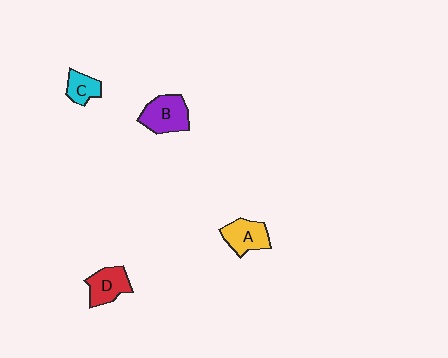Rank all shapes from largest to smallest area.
From largest to smallest: B (purple), A (yellow), D (red), C (cyan).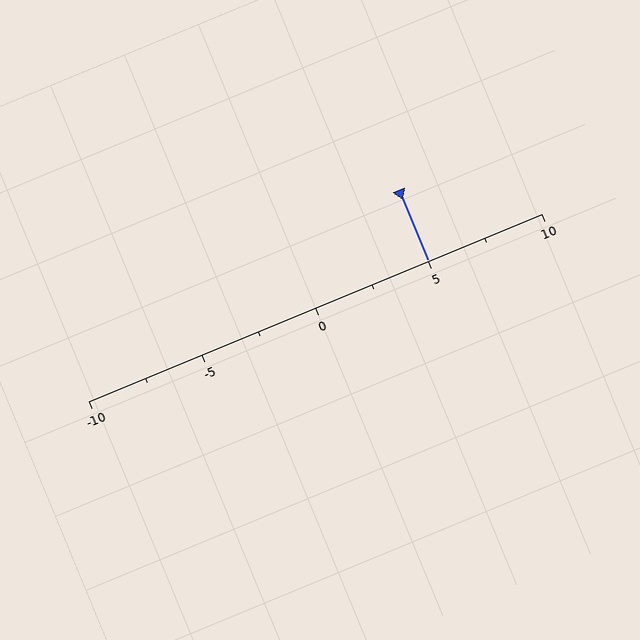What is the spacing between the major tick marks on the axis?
The major ticks are spaced 5 apart.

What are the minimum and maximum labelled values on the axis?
The axis runs from -10 to 10.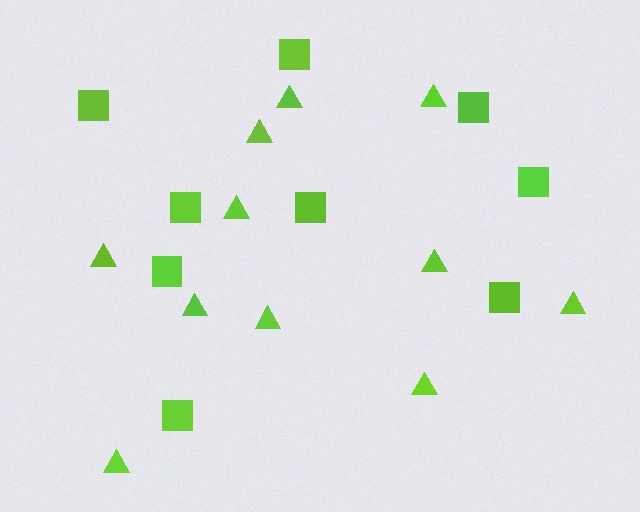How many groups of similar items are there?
There are 2 groups: one group of triangles (11) and one group of squares (9).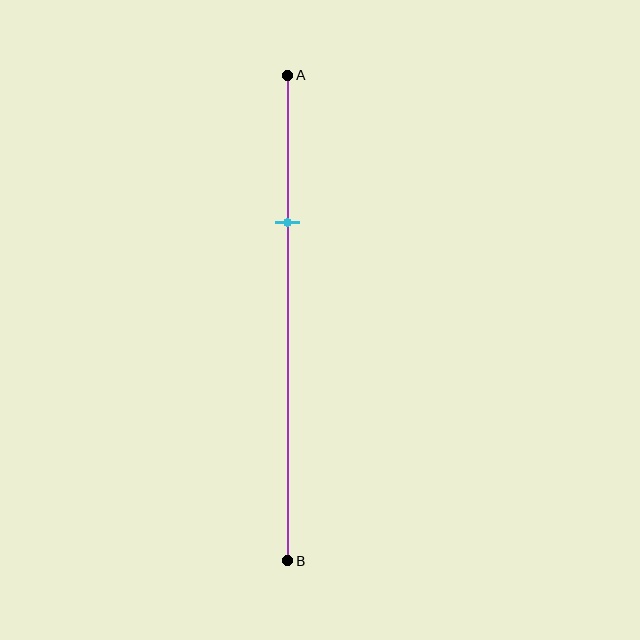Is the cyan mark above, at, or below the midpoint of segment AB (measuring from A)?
The cyan mark is above the midpoint of segment AB.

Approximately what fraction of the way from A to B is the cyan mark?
The cyan mark is approximately 30% of the way from A to B.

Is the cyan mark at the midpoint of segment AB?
No, the mark is at about 30% from A, not at the 50% midpoint.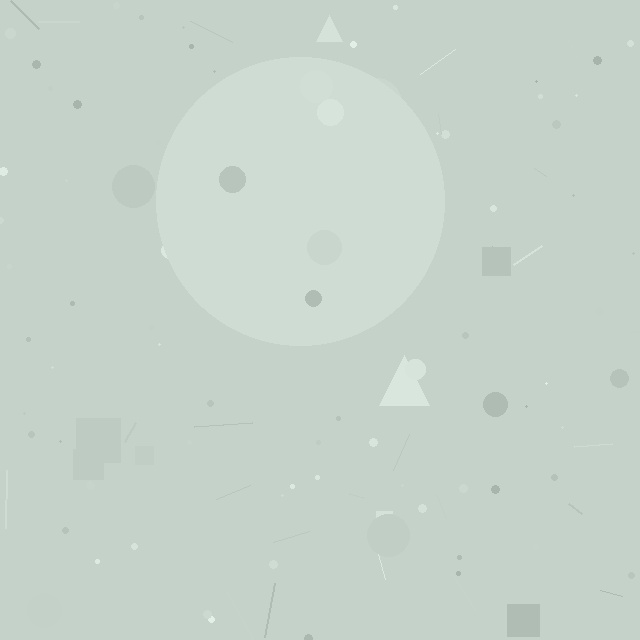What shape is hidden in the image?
A circle is hidden in the image.